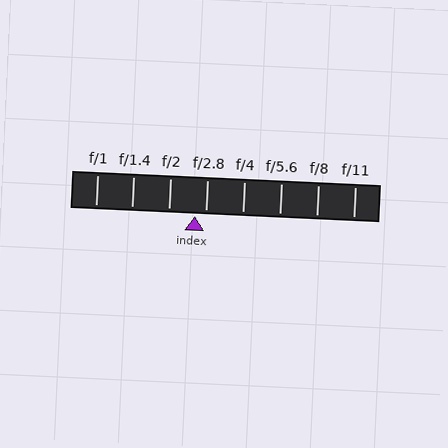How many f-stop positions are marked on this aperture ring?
There are 8 f-stop positions marked.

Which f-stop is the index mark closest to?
The index mark is closest to f/2.8.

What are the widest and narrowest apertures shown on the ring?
The widest aperture shown is f/1 and the narrowest is f/11.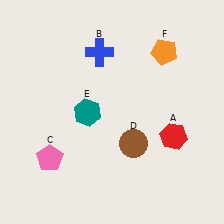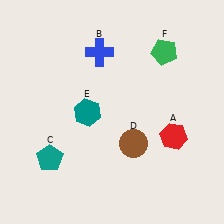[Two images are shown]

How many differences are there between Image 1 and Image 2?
There are 2 differences between the two images.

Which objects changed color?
C changed from pink to teal. F changed from orange to green.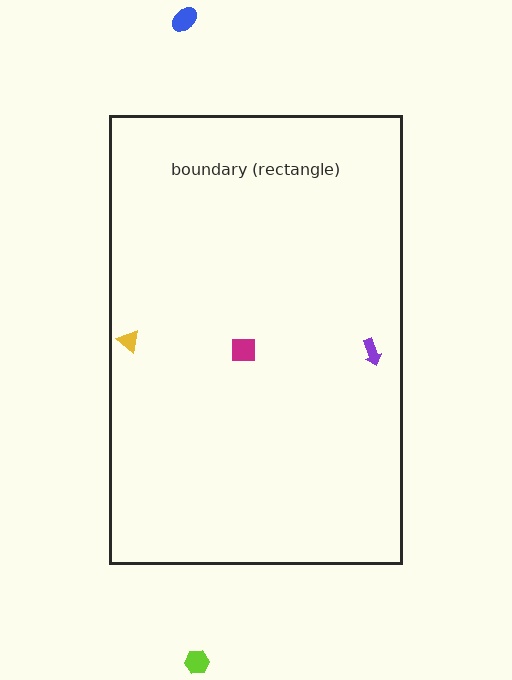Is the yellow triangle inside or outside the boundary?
Inside.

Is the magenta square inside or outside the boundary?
Inside.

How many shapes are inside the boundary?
3 inside, 2 outside.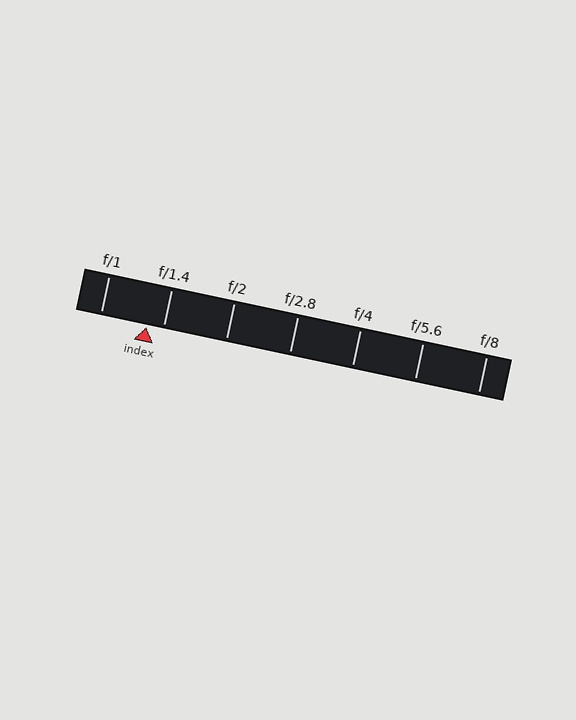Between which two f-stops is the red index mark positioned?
The index mark is between f/1 and f/1.4.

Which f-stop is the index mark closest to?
The index mark is closest to f/1.4.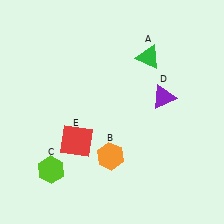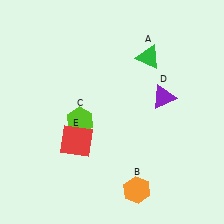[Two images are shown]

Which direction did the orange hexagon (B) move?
The orange hexagon (B) moved down.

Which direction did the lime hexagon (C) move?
The lime hexagon (C) moved up.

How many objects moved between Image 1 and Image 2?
2 objects moved between the two images.